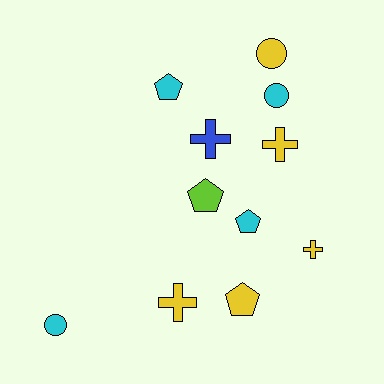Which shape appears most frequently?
Cross, with 4 objects.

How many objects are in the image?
There are 11 objects.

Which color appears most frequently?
Yellow, with 5 objects.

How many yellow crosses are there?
There are 3 yellow crosses.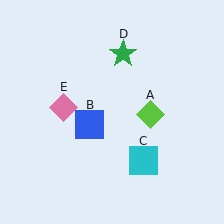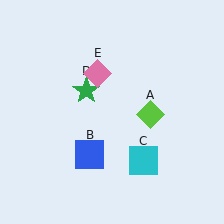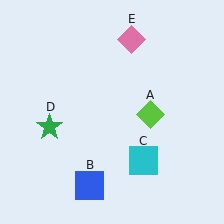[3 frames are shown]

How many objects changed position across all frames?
3 objects changed position: blue square (object B), green star (object D), pink diamond (object E).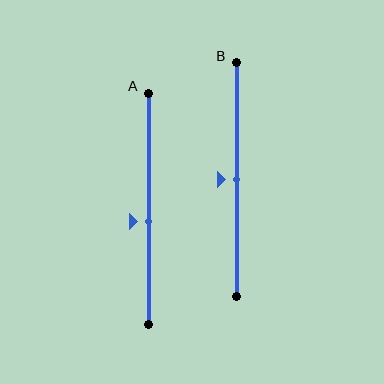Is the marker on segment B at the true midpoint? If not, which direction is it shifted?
Yes, the marker on segment B is at the true midpoint.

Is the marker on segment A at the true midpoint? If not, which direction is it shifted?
No, the marker on segment A is shifted downward by about 6% of the segment length.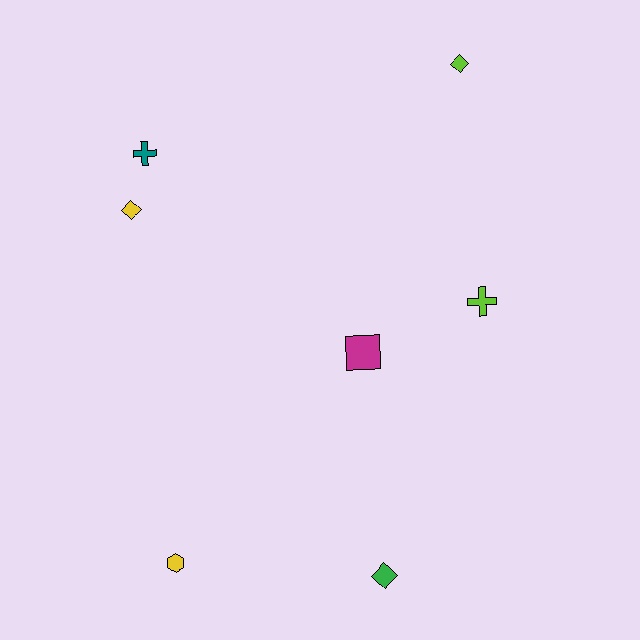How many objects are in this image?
There are 7 objects.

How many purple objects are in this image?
There are no purple objects.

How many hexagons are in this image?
There is 1 hexagon.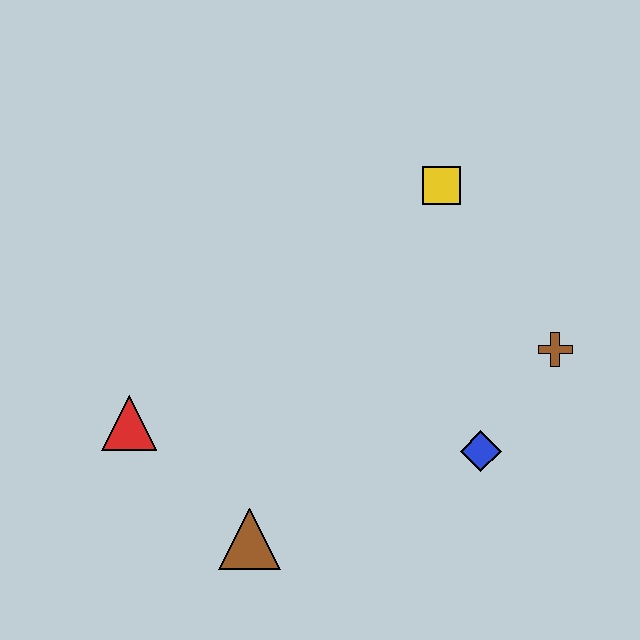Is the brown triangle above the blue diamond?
No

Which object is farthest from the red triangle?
The brown cross is farthest from the red triangle.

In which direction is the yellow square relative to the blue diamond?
The yellow square is above the blue diamond.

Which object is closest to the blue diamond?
The brown cross is closest to the blue diamond.